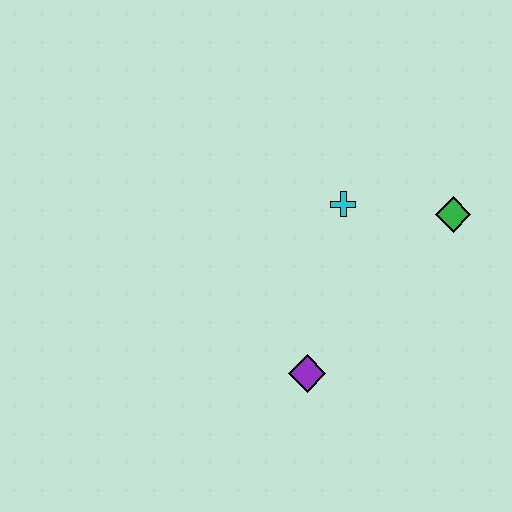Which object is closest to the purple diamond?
The cyan cross is closest to the purple diamond.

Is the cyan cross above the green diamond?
Yes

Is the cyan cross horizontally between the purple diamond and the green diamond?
Yes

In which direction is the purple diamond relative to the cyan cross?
The purple diamond is below the cyan cross.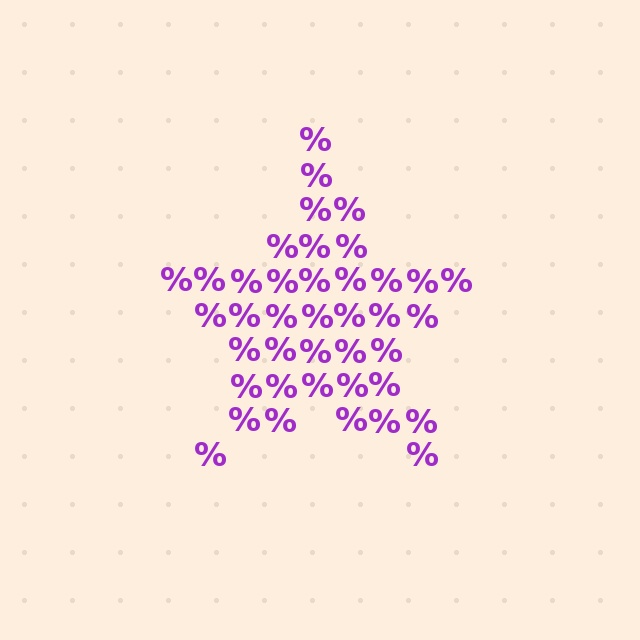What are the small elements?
The small elements are percent signs.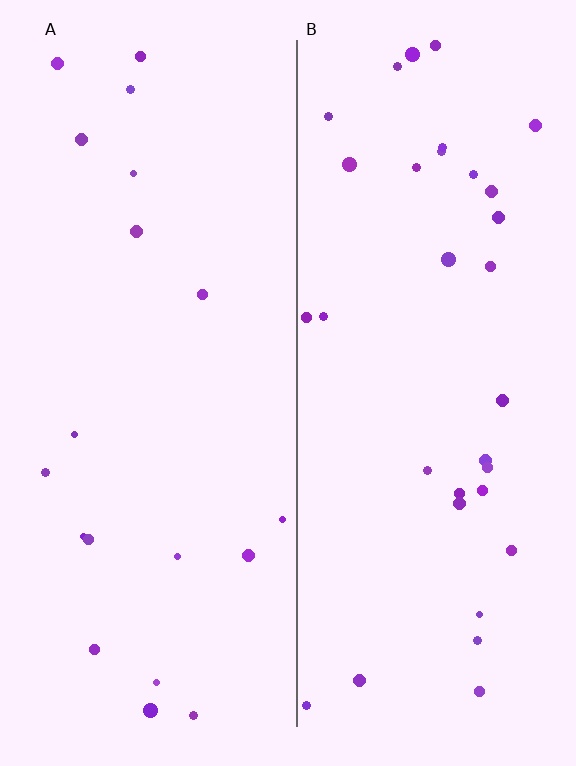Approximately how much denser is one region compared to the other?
Approximately 1.7× — region B over region A.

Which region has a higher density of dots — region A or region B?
B (the right).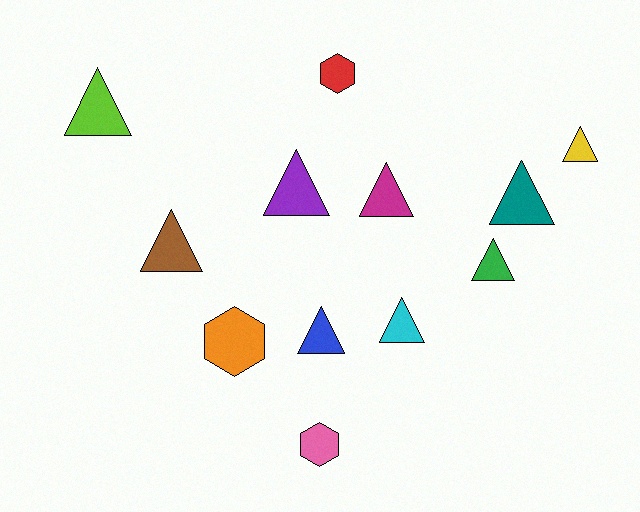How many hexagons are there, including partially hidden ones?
There are 3 hexagons.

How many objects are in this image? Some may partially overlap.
There are 12 objects.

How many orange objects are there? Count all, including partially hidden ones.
There is 1 orange object.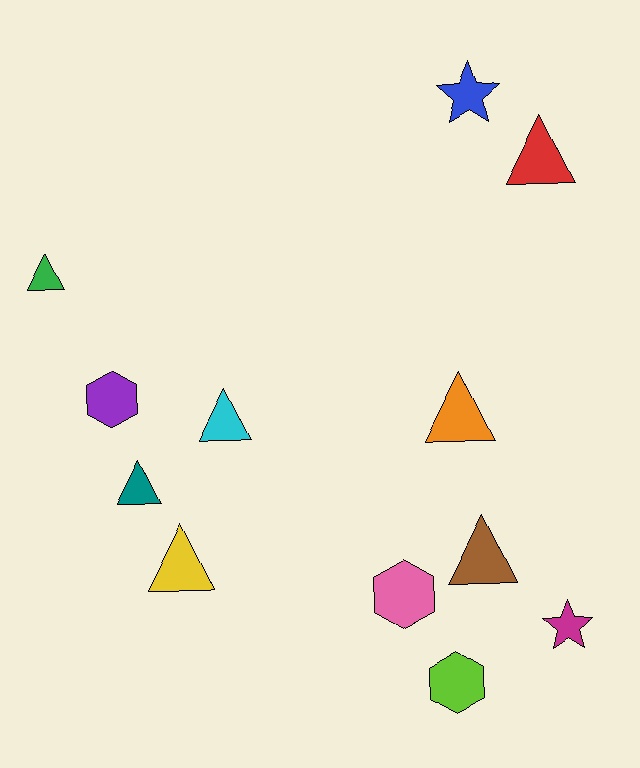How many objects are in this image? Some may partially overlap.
There are 12 objects.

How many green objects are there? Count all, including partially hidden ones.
There is 1 green object.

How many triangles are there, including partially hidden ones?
There are 7 triangles.